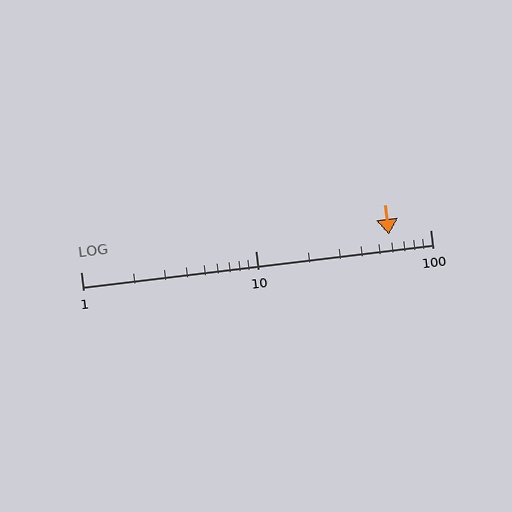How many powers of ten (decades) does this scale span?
The scale spans 2 decades, from 1 to 100.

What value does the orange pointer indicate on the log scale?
The pointer indicates approximately 58.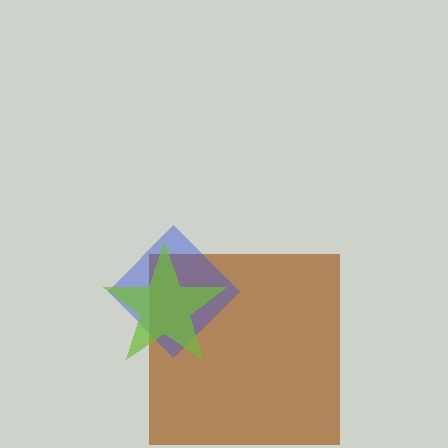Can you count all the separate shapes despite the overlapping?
Yes, there are 3 separate shapes.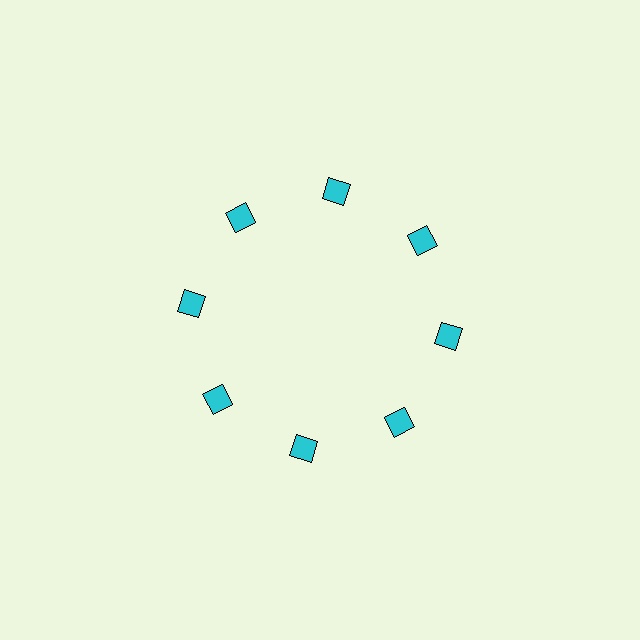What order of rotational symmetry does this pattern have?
This pattern has 8-fold rotational symmetry.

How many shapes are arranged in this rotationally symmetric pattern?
There are 8 shapes, arranged in 8 groups of 1.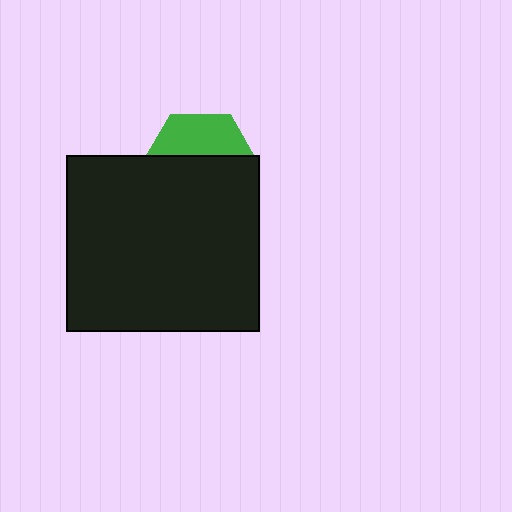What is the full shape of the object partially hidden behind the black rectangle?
The partially hidden object is a green hexagon.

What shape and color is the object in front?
The object in front is a black rectangle.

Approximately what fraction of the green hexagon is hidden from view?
Roughly 62% of the green hexagon is hidden behind the black rectangle.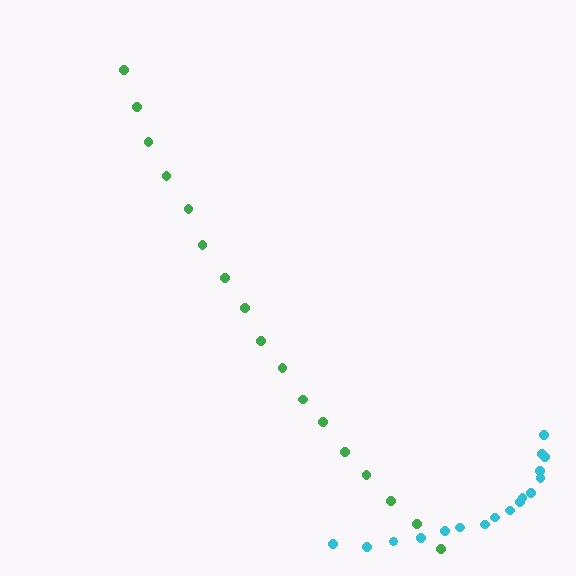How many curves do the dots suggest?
There are 2 distinct paths.